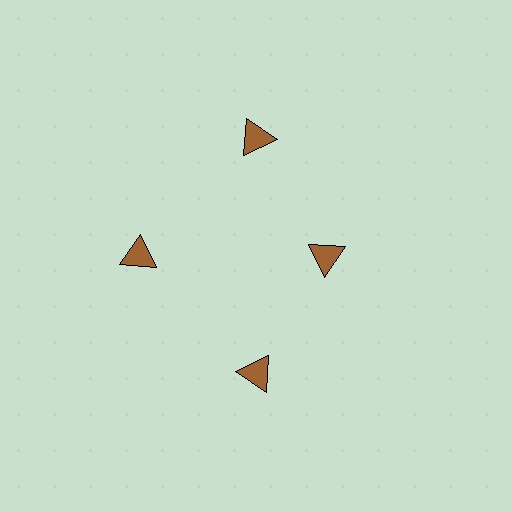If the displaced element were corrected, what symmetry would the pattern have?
It would have 4-fold rotational symmetry — the pattern would map onto itself every 90 degrees.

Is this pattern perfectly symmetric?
No. The 4 brown triangles are arranged in a ring, but one element near the 3 o'clock position is pulled inward toward the center, breaking the 4-fold rotational symmetry.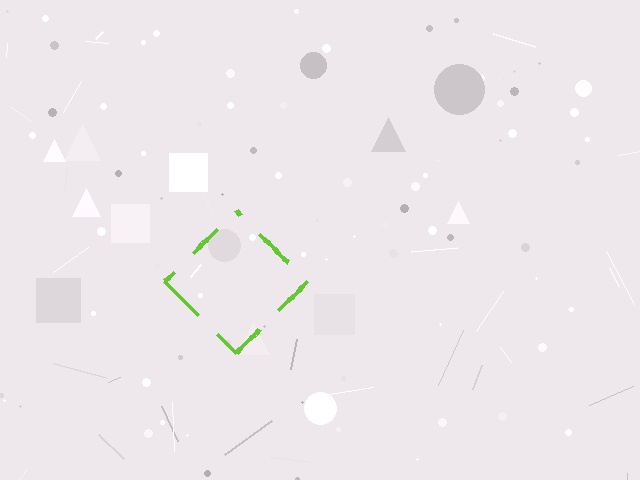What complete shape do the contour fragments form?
The contour fragments form a diamond.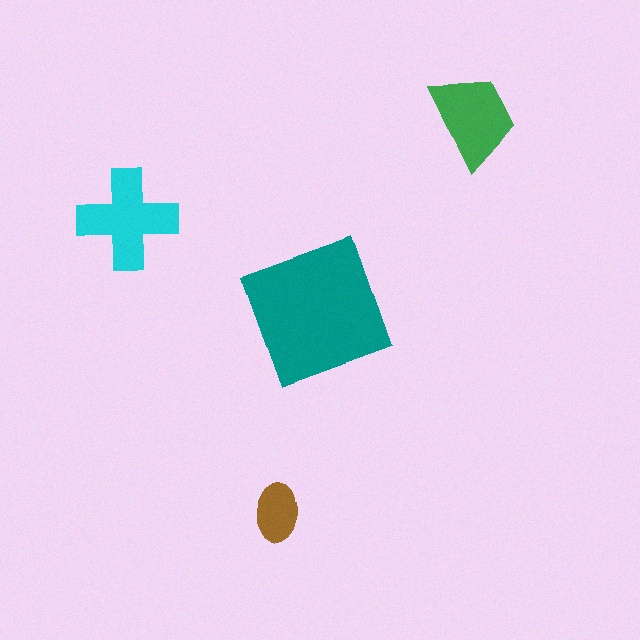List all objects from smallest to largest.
The brown ellipse, the green trapezoid, the cyan cross, the teal square.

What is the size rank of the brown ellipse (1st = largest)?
4th.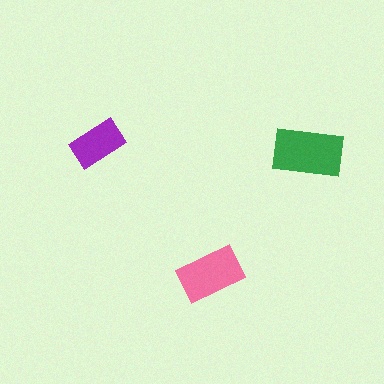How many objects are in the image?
There are 3 objects in the image.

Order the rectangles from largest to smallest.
the green one, the pink one, the purple one.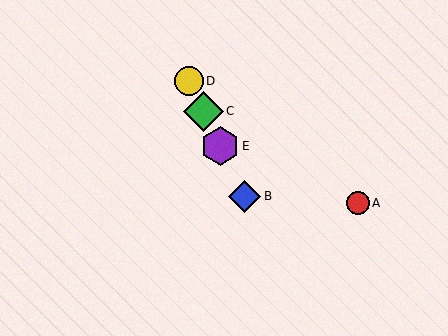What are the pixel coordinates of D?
Object D is at (189, 81).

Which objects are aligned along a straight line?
Objects B, C, D, E are aligned along a straight line.